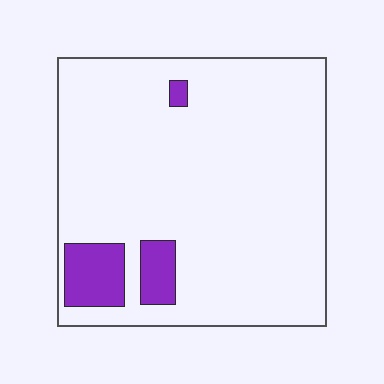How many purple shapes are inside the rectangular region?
3.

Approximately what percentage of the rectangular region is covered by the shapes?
Approximately 10%.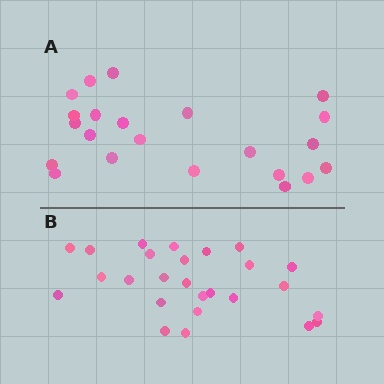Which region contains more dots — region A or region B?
Region B (the bottom region) has more dots.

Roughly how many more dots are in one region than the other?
Region B has about 4 more dots than region A.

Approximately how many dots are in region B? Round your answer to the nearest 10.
About 30 dots. (The exact count is 26, which rounds to 30.)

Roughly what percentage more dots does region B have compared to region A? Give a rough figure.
About 20% more.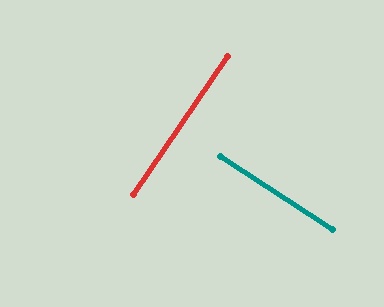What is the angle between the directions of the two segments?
Approximately 89 degrees.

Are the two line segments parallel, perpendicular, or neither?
Perpendicular — they meet at approximately 89°.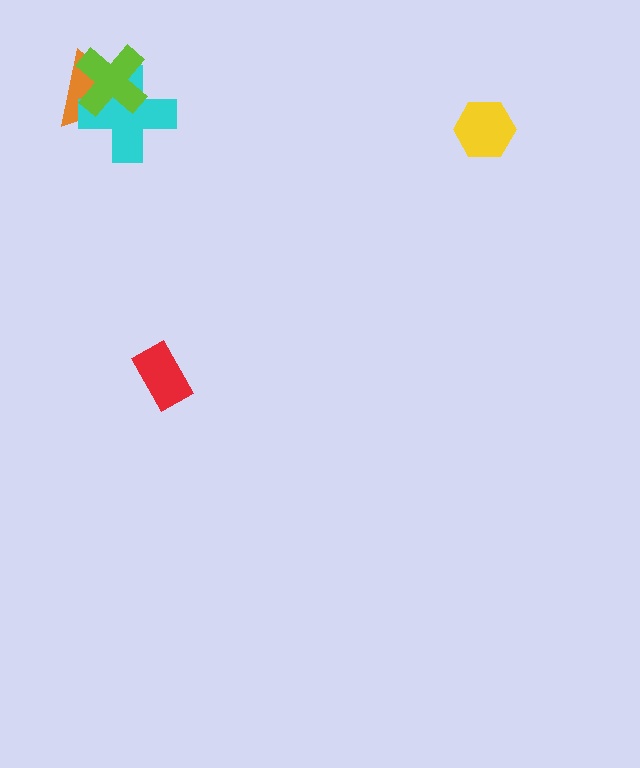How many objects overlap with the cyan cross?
2 objects overlap with the cyan cross.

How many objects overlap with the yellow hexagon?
0 objects overlap with the yellow hexagon.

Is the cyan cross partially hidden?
Yes, it is partially covered by another shape.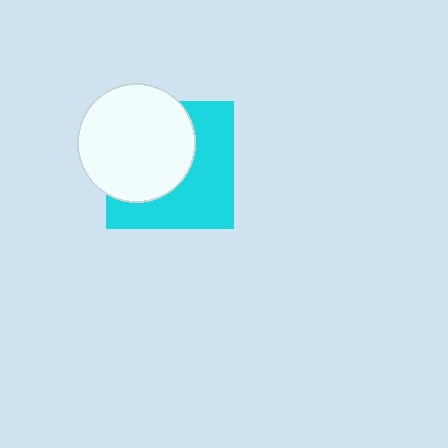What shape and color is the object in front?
The object in front is a white circle.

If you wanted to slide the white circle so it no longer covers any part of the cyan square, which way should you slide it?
Slide it toward the upper-left — that is the most direct way to separate the two shapes.